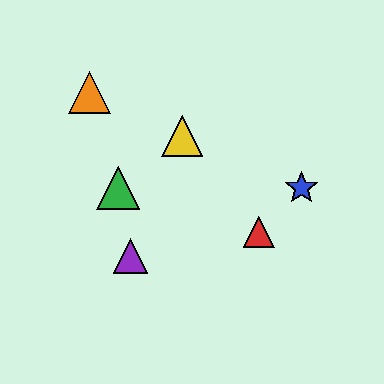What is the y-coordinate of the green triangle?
The green triangle is at y≈188.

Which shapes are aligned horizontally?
The blue star, the green triangle are aligned horizontally.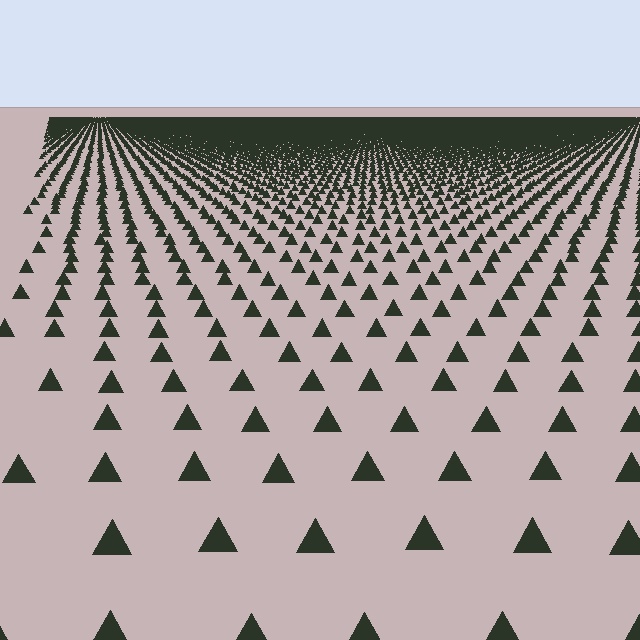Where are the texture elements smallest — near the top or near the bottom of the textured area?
Near the top.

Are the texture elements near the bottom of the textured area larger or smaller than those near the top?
Larger. Near the bottom, elements are closer to the viewer and appear at a bigger on-screen size.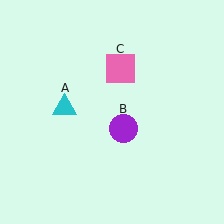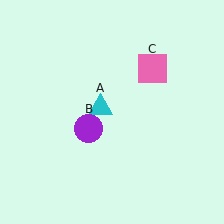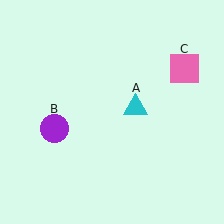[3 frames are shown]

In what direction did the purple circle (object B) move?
The purple circle (object B) moved left.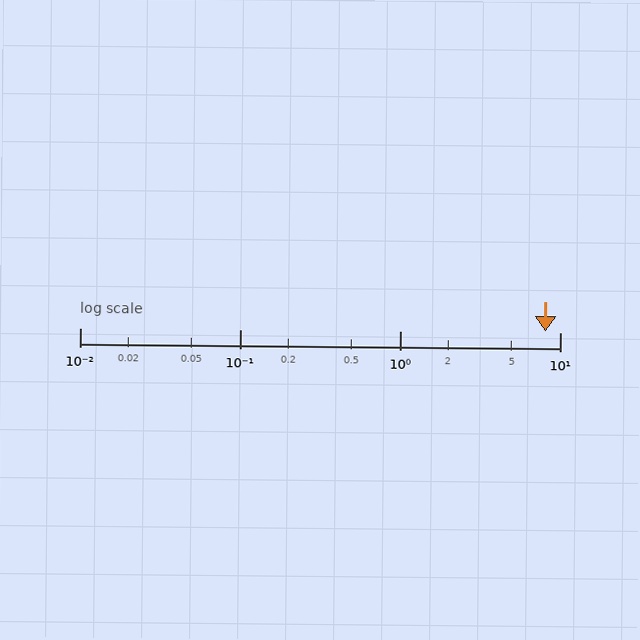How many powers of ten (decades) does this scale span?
The scale spans 3 decades, from 0.01 to 10.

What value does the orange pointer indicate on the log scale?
The pointer indicates approximately 8.1.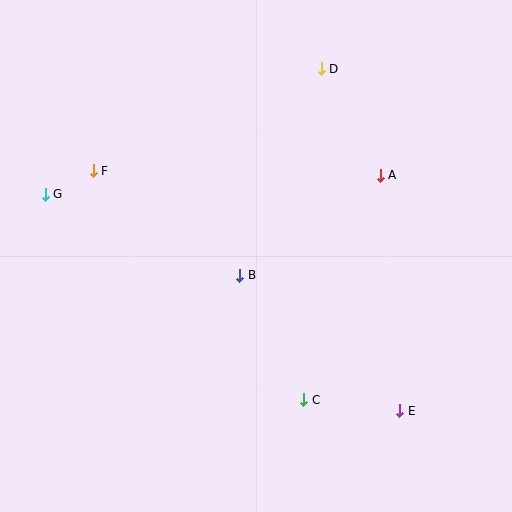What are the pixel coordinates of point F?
Point F is at (93, 171).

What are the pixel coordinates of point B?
Point B is at (240, 275).